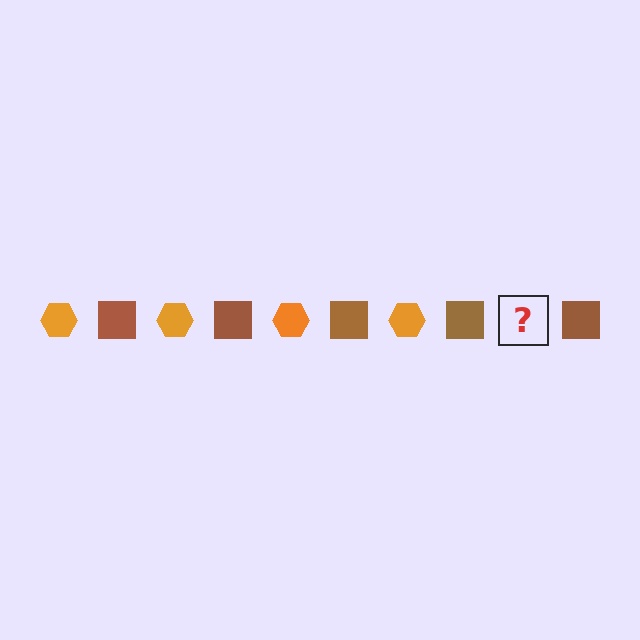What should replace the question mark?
The question mark should be replaced with an orange hexagon.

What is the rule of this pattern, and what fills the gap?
The rule is that the pattern alternates between orange hexagon and brown square. The gap should be filled with an orange hexagon.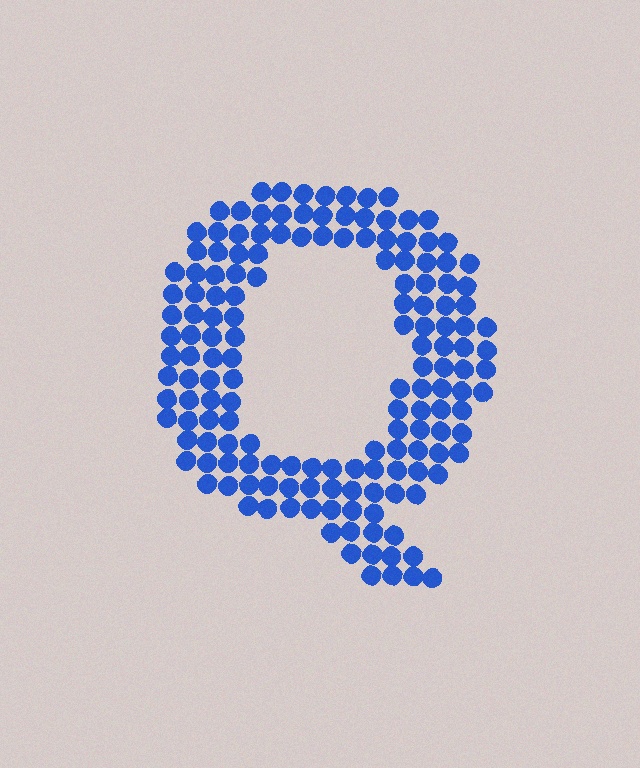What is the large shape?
The large shape is the letter Q.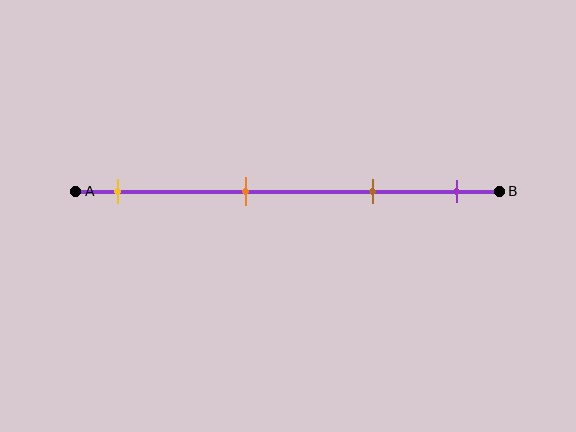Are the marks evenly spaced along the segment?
No, the marks are not evenly spaced.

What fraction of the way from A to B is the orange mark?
The orange mark is approximately 40% (0.4) of the way from A to B.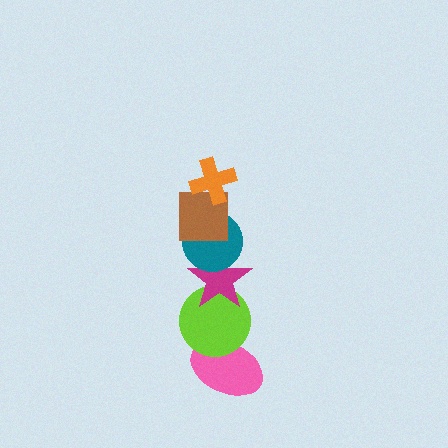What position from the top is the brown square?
The brown square is 2nd from the top.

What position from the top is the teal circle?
The teal circle is 3rd from the top.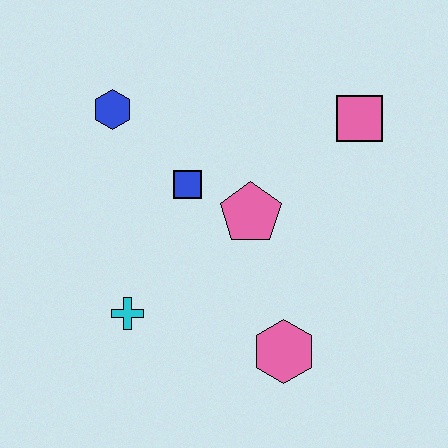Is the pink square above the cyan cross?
Yes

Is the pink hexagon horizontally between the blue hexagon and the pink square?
Yes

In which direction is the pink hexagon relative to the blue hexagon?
The pink hexagon is below the blue hexagon.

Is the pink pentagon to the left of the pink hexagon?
Yes